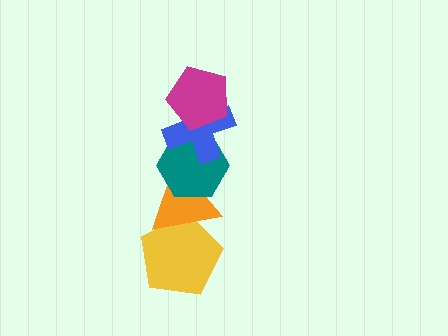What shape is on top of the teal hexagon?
The blue cross is on top of the teal hexagon.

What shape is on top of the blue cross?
The magenta pentagon is on top of the blue cross.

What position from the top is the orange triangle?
The orange triangle is 4th from the top.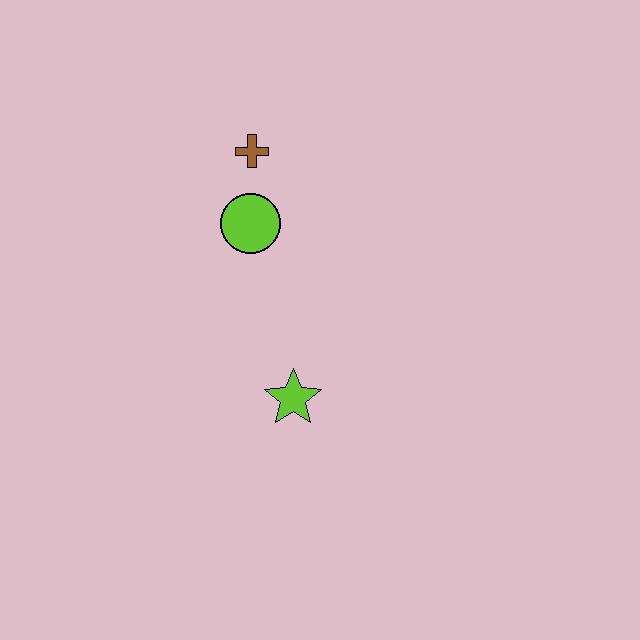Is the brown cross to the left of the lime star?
Yes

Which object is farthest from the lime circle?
The lime star is farthest from the lime circle.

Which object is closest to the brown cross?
The lime circle is closest to the brown cross.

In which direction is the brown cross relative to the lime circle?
The brown cross is above the lime circle.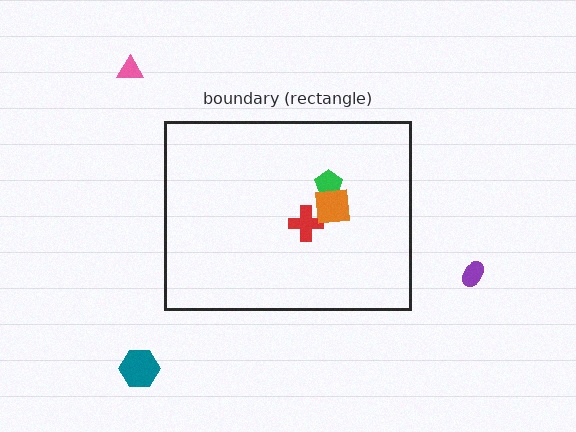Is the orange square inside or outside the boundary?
Inside.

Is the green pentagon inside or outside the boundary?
Inside.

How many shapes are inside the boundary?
3 inside, 3 outside.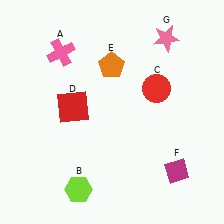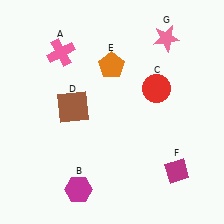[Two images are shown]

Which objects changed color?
B changed from lime to magenta. D changed from red to brown.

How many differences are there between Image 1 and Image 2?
There are 2 differences between the two images.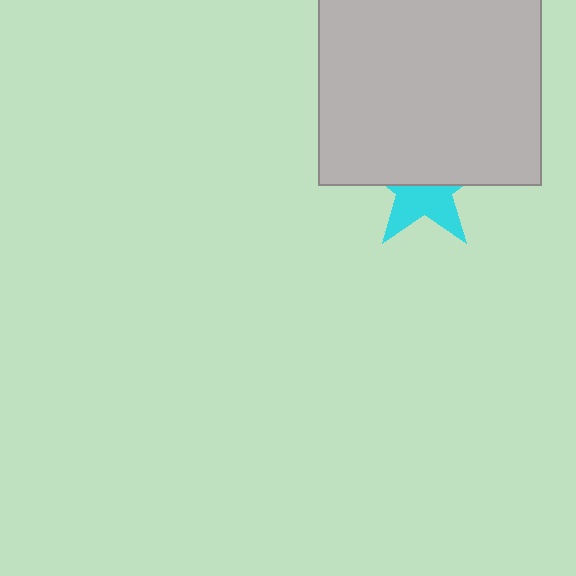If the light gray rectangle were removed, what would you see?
You would see the complete cyan star.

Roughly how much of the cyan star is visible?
About half of it is visible (roughly 47%).